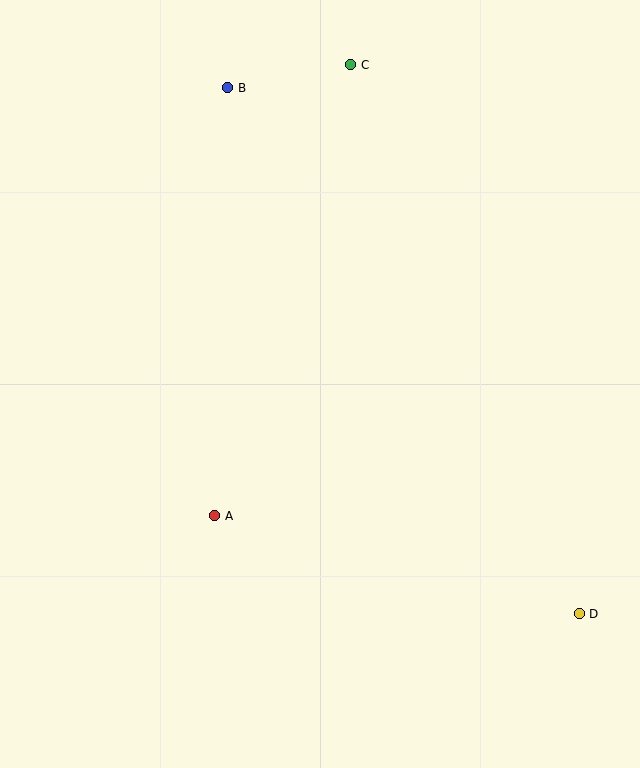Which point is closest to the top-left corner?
Point B is closest to the top-left corner.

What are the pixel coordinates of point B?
Point B is at (228, 88).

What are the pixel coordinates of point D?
Point D is at (579, 614).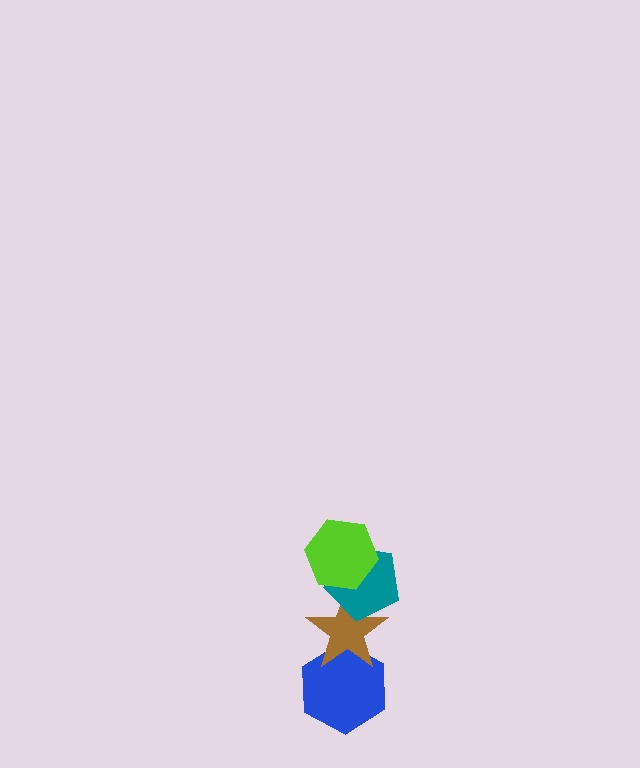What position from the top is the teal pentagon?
The teal pentagon is 2nd from the top.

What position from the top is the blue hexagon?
The blue hexagon is 4th from the top.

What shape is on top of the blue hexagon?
The brown star is on top of the blue hexagon.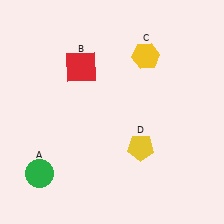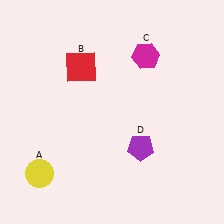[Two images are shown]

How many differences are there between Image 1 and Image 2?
There are 3 differences between the two images.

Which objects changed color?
A changed from green to yellow. C changed from yellow to magenta. D changed from yellow to purple.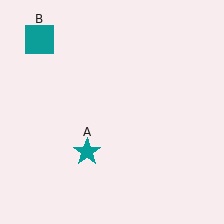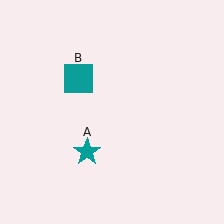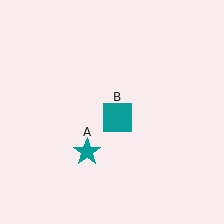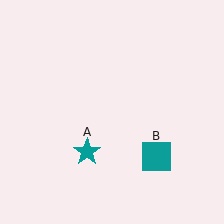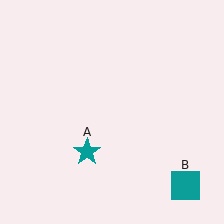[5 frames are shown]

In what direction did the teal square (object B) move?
The teal square (object B) moved down and to the right.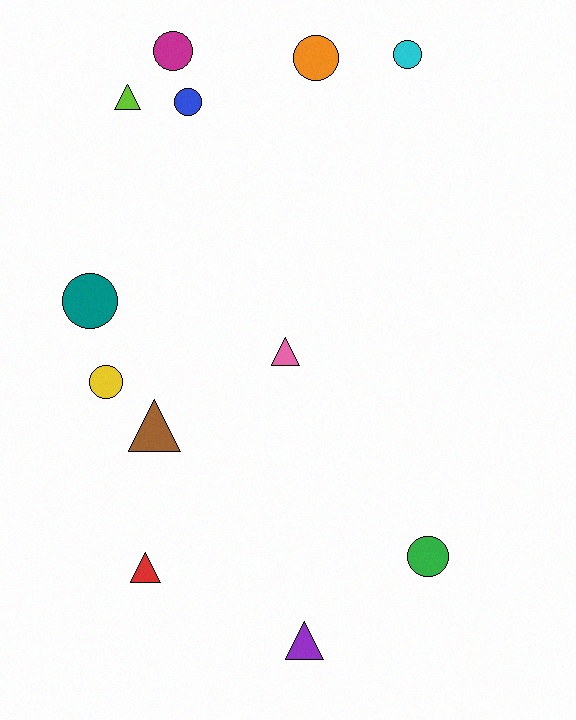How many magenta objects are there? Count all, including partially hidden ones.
There is 1 magenta object.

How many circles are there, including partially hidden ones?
There are 7 circles.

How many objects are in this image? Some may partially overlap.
There are 12 objects.